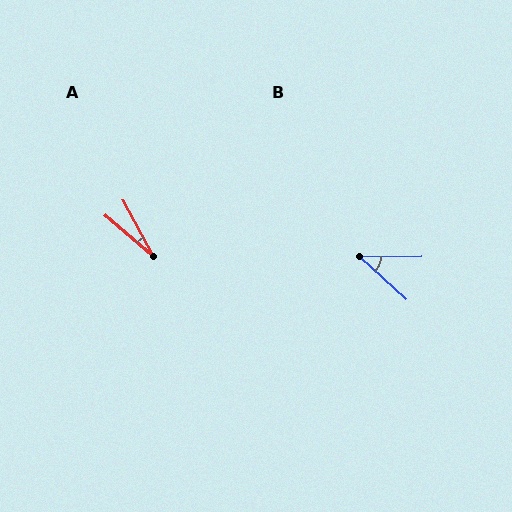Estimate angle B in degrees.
Approximately 43 degrees.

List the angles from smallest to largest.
A (21°), B (43°).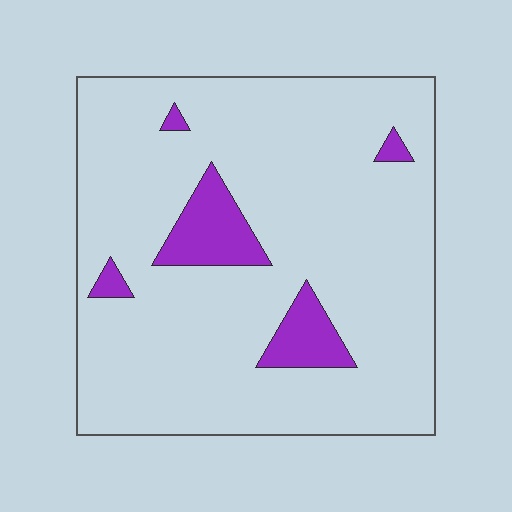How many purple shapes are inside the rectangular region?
5.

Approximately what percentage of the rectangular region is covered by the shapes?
Approximately 10%.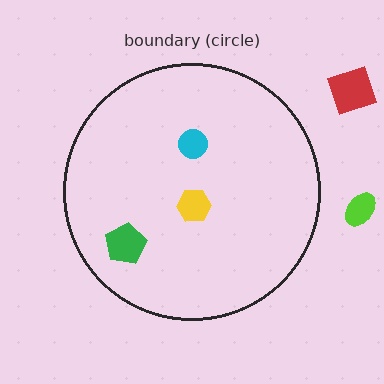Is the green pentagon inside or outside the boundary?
Inside.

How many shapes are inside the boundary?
3 inside, 2 outside.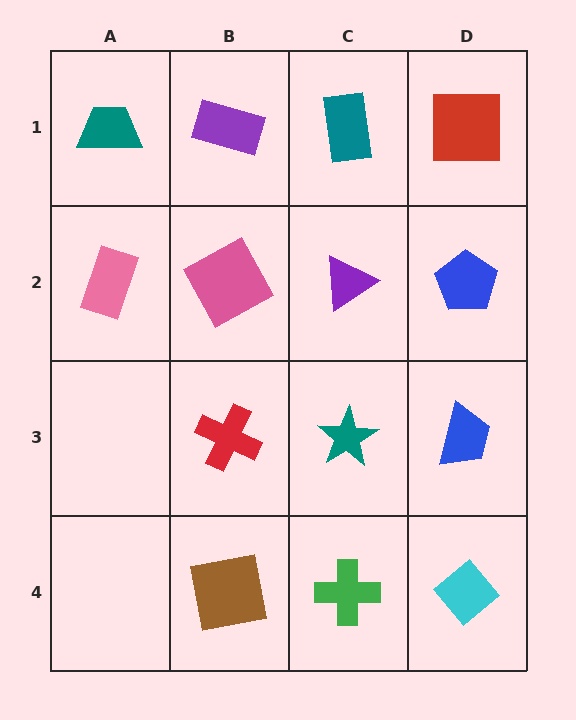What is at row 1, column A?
A teal trapezoid.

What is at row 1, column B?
A purple rectangle.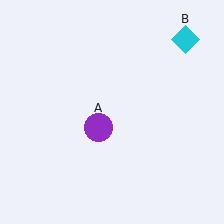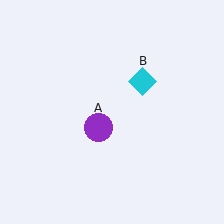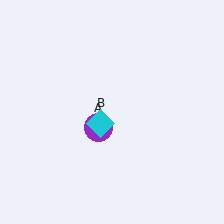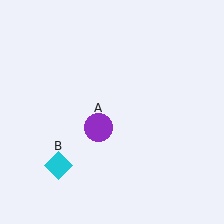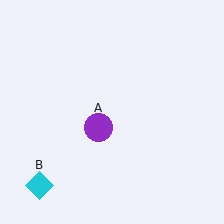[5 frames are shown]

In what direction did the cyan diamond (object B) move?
The cyan diamond (object B) moved down and to the left.